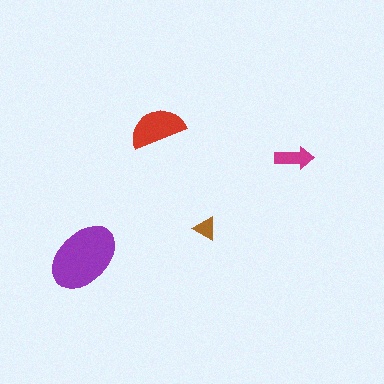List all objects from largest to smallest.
The purple ellipse, the red semicircle, the magenta arrow, the brown triangle.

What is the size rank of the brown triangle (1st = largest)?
4th.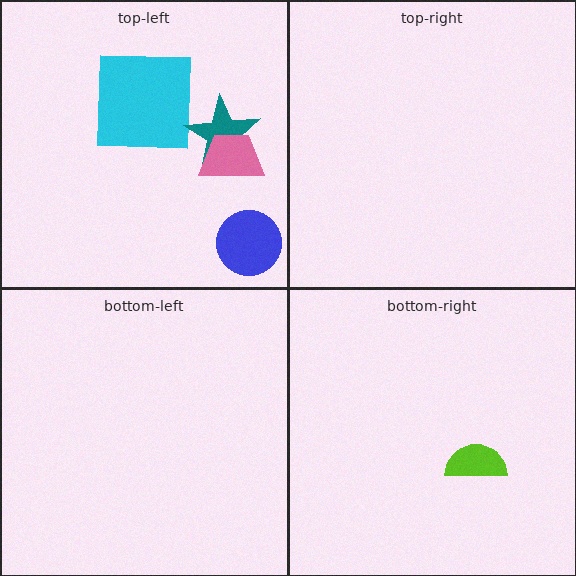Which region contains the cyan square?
The top-left region.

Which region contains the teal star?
The top-left region.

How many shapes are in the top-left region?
4.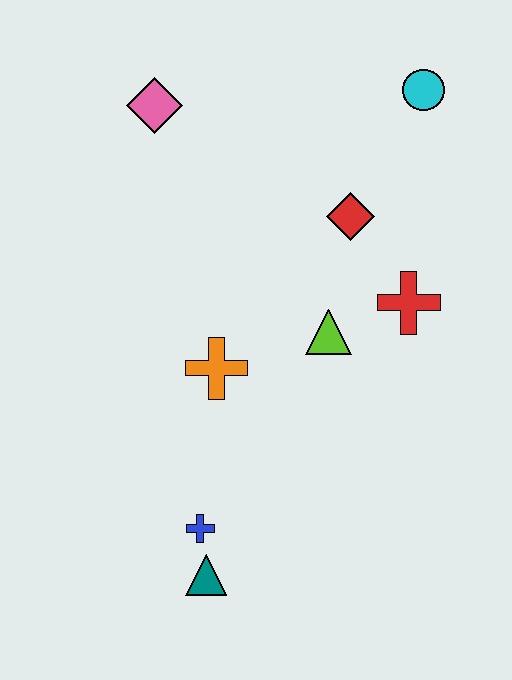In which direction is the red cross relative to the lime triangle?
The red cross is to the right of the lime triangle.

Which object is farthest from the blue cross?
The cyan circle is farthest from the blue cross.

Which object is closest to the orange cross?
The lime triangle is closest to the orange cross.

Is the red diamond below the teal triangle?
No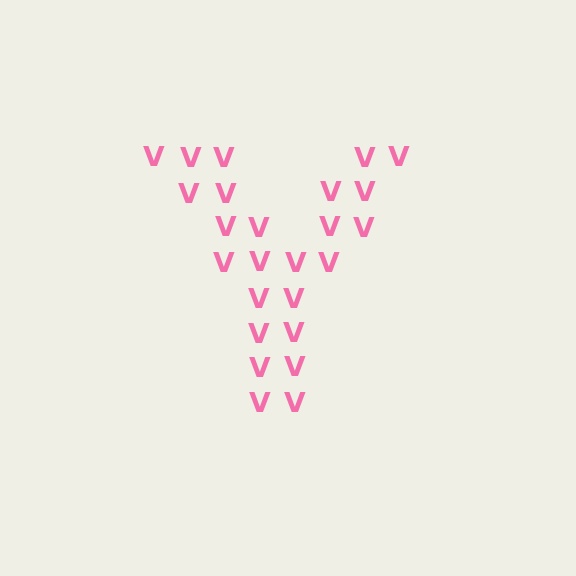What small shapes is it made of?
It is made of small letter V's.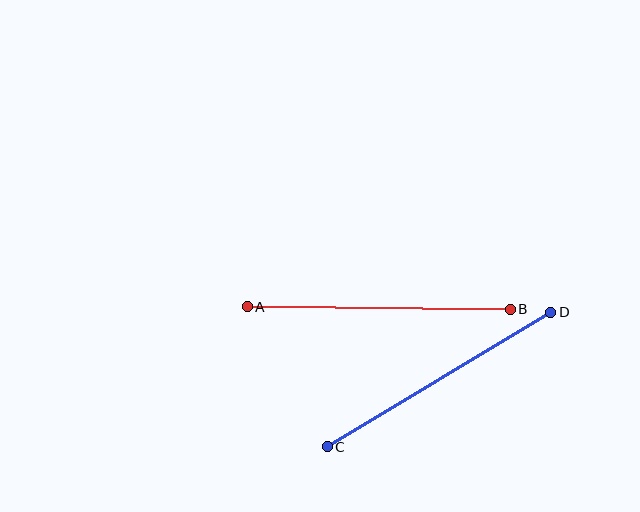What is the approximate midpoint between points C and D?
The midpoint is at approximately (439, 379) pixels.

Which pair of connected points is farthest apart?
Points A and B are farthest apart.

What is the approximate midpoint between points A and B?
The midpoint is at approximately (379, 308) pixels.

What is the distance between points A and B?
The distance is approximately 263 pixels.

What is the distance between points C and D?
The distance is approximately 261 pixels.